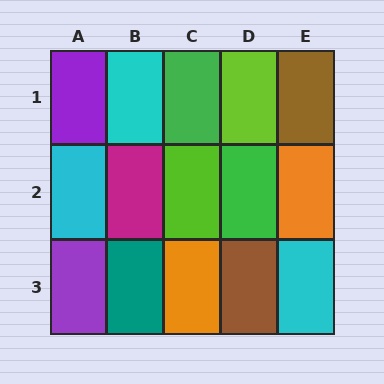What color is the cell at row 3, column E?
Cyan.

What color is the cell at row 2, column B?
Magenta.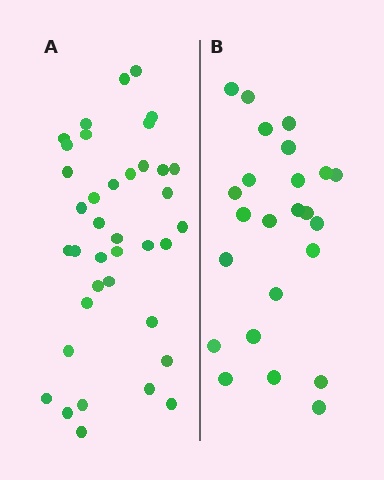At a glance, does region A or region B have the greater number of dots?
Region A (the left region) has more dots.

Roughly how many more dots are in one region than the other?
Region A has approximately 15 more dots than region B.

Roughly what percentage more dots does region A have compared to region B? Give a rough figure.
About 60% more.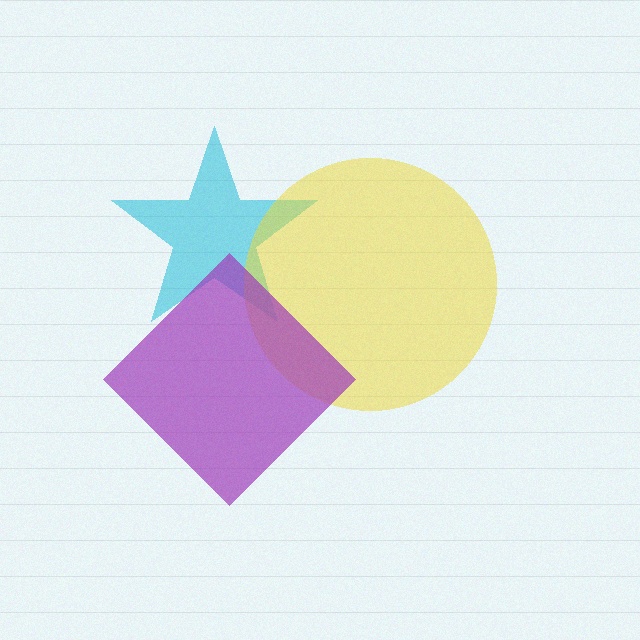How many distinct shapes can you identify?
There are 3 distinct shapes: a cyan star, a yellow circle, a purple diamond.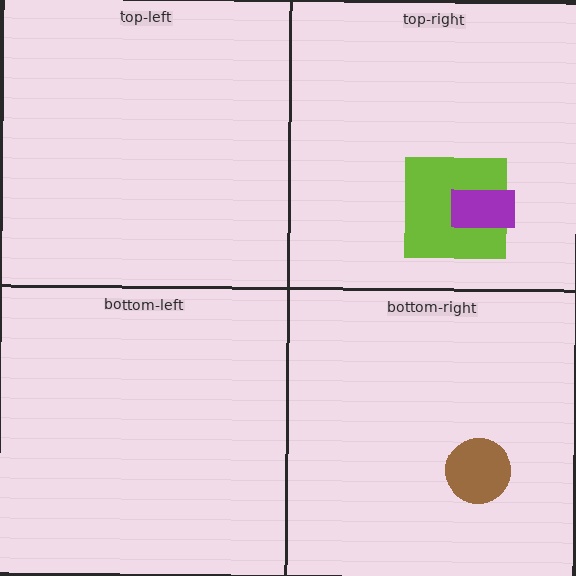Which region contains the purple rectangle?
The top-right region.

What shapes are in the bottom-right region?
The brown circle.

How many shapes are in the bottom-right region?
1.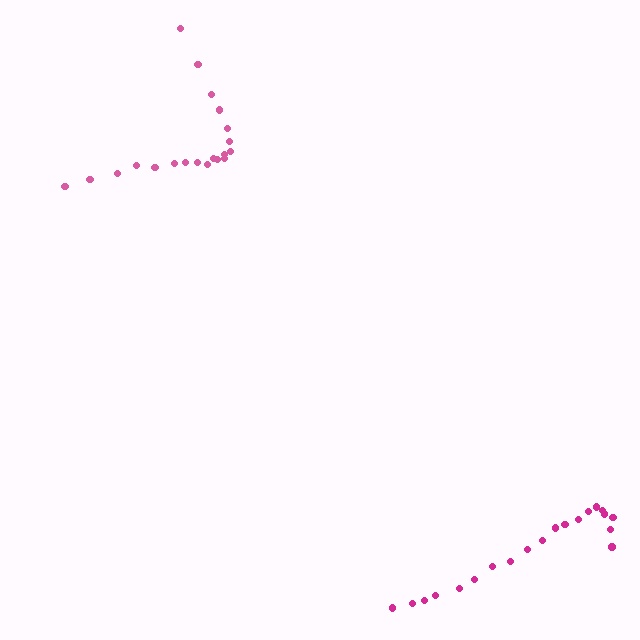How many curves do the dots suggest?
There are 2 distinct paths.